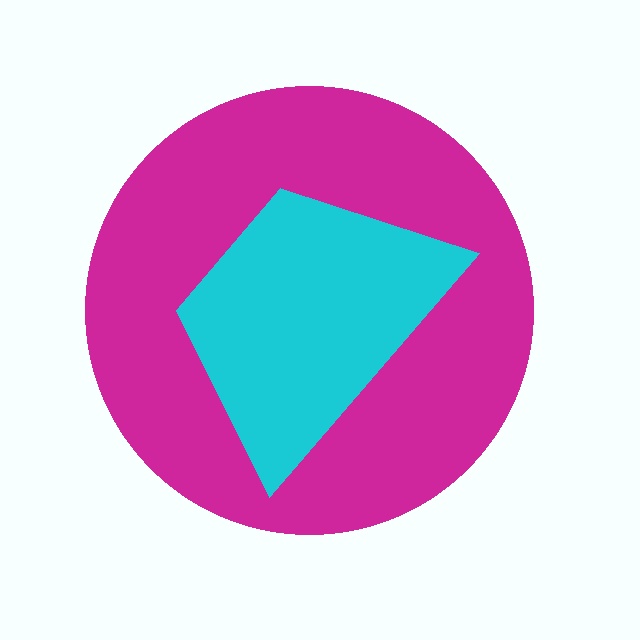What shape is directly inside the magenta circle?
The cyan trapezoid.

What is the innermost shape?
The cyan trapezoid.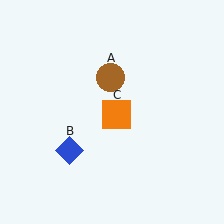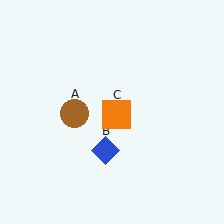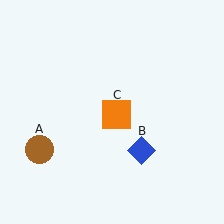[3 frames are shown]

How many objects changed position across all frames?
2 objects changed position: brown circle (object A), blue diamond (object B).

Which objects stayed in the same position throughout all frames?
Orange square (object C) remained stationary.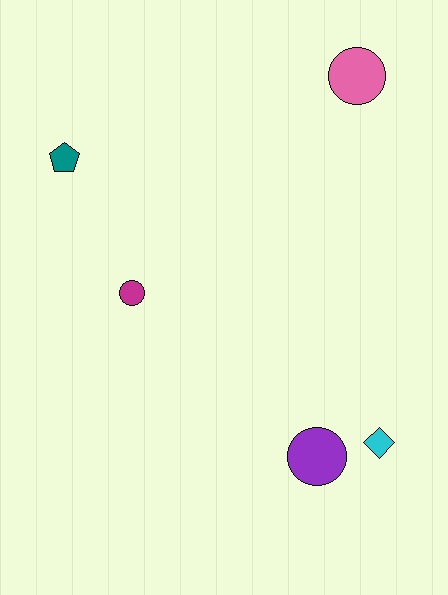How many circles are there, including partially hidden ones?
There are 3 circles.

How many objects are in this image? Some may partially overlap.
There are 5 objects.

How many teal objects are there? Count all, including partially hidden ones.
There is 1 teal object.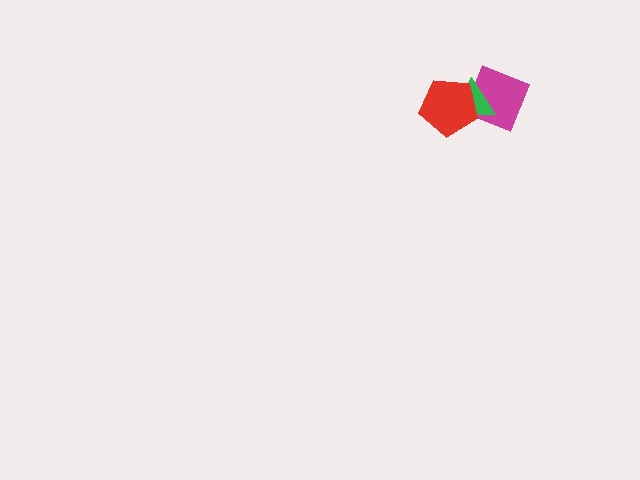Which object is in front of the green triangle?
The red pentagon is in front of the green triangle.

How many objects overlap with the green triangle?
2 objects overlap with the green triangle.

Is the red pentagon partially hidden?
No, no other shape covers it.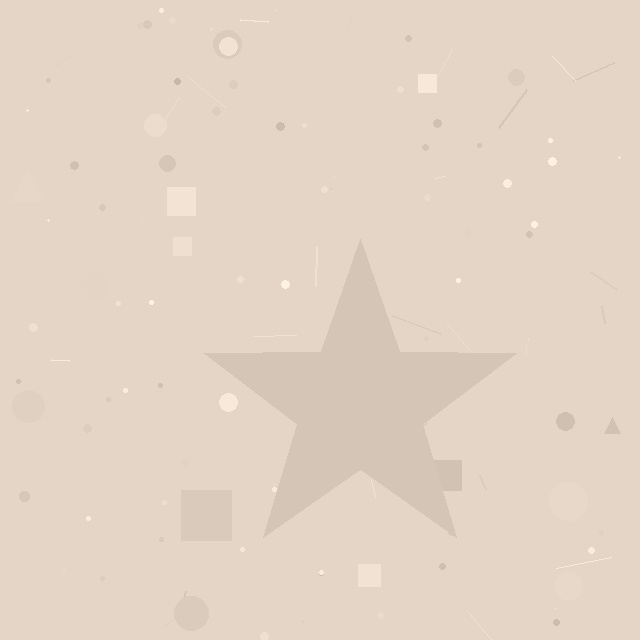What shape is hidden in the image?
A star is hidden in the image.